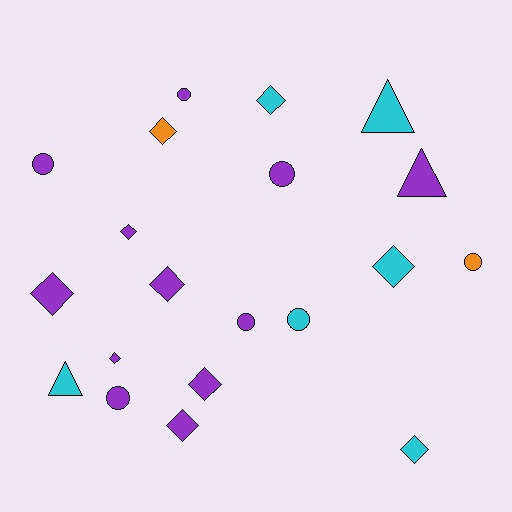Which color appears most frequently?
Purple, with 12 objects.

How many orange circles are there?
There is 1 orange circle.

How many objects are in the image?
There are 20 objects.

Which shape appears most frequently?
Diamond, with 10 objects.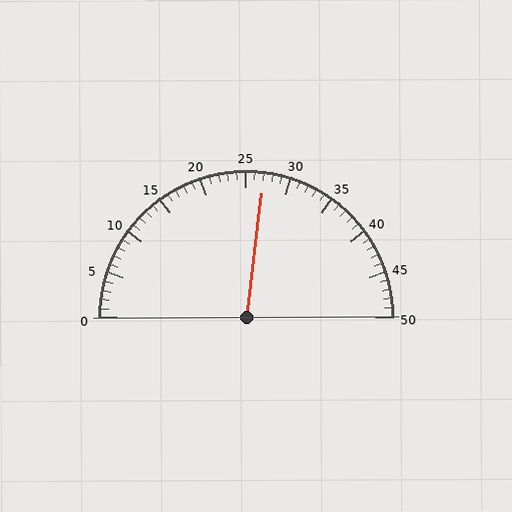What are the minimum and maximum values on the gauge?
The gauge ranges from 0 to 50.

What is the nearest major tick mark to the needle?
The nearest major tick mark is 25.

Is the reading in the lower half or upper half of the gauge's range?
The reading is in the upper half of the range (0 to 50).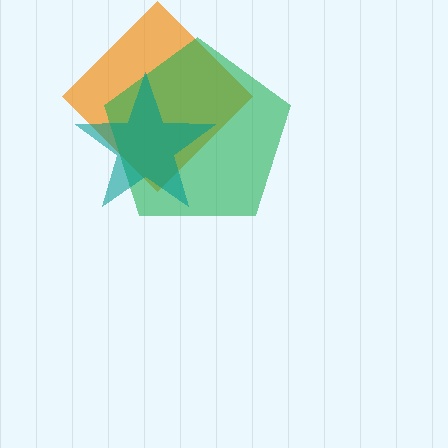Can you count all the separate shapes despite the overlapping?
Yes, there are 3 separate shapes.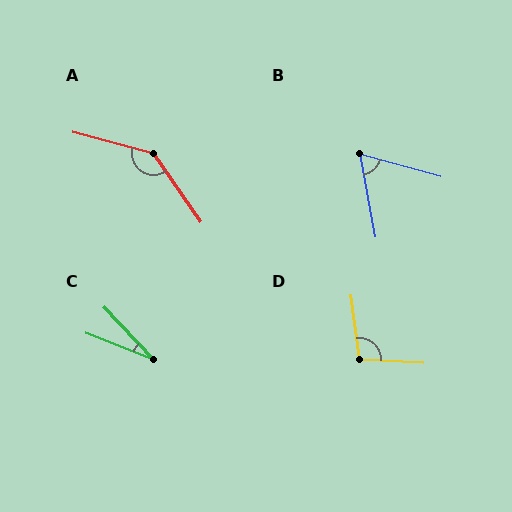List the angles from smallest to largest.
C (25°), B (64°), D (100°), A (140°).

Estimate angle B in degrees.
Approximately 64 degrees.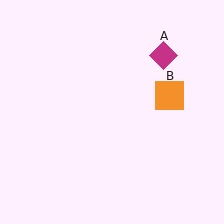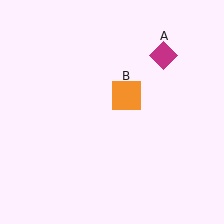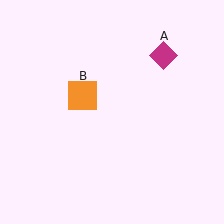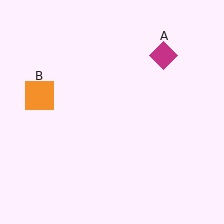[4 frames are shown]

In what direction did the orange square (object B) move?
The orange square (object B) moved left.